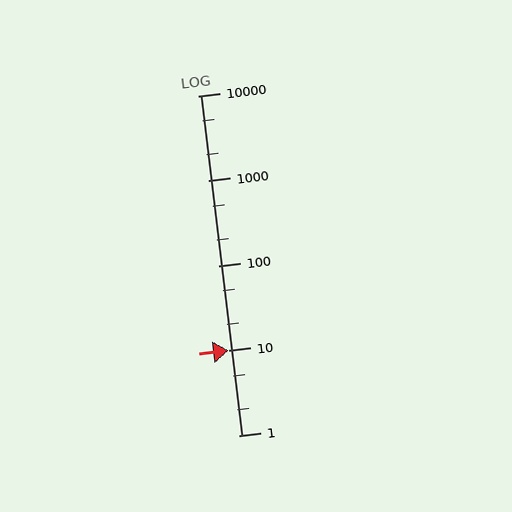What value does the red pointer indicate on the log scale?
The pointer indicates approximately 10.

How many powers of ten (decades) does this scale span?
The scale spans 4 decades, from 1 to 10000.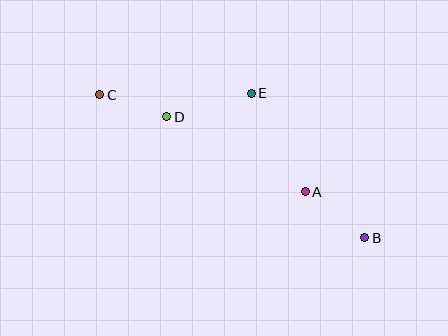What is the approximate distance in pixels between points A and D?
The distance between A and D is approximately 158 pixels.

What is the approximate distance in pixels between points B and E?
The distance between B and E is approximately 183 pixels.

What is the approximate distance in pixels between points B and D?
The distance between B and D is approximately 232 pixels.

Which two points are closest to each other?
Points C and D are closest to each other.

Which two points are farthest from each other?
Points B and C are farthest from each other.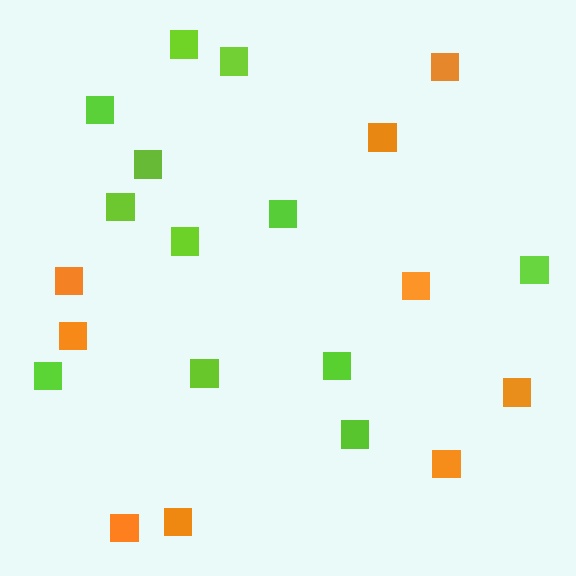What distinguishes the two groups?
There are 2 groups: one group of orange squares (9) and one group of lime squares (12).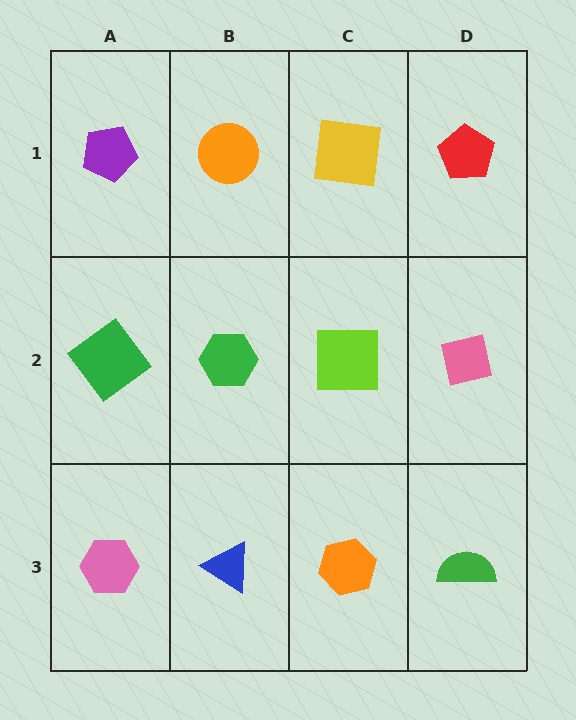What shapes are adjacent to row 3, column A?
A green diamond (row 2, column A), a blue triangle (row 3, column B).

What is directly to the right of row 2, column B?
A lime square.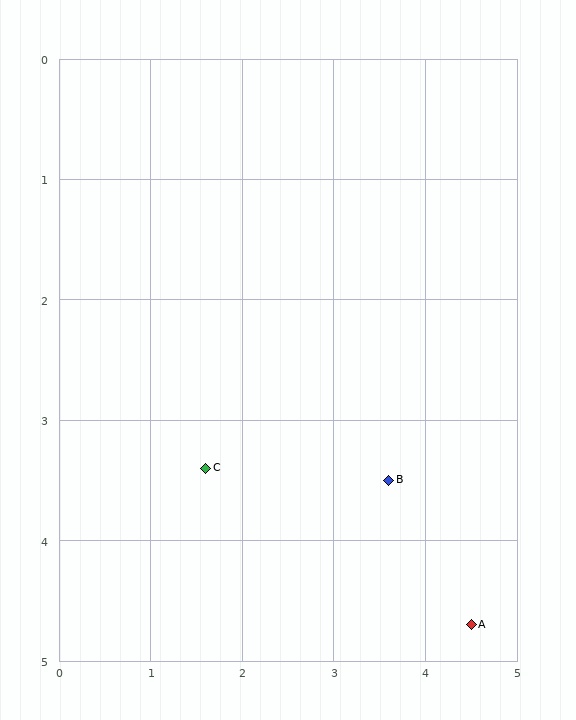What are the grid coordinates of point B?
Point B is at approximately (3.6, 3.5).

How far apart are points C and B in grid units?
Points C and B are about 2.0 grid units apart.